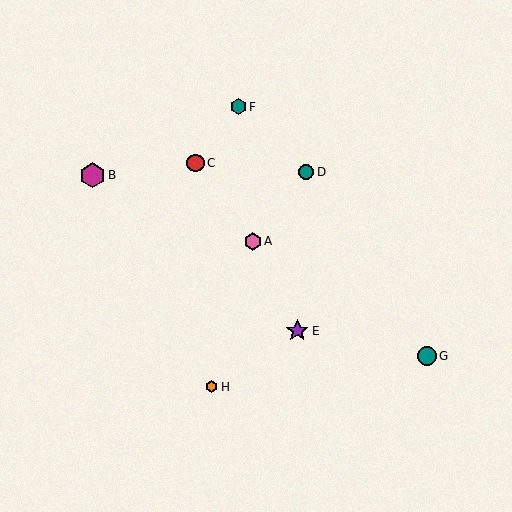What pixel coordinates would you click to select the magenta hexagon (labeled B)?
Click at (93, 175) to select the magenta hexagon B.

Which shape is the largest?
The magenta hexagon (labeled B) is the largest.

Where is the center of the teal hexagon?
The center of the teal hexagon is at (238, 107).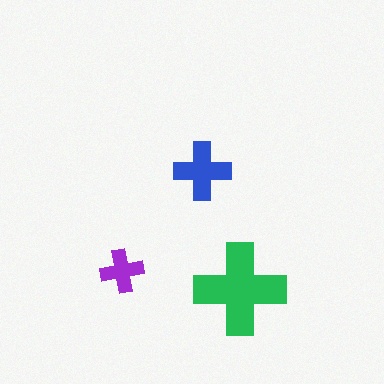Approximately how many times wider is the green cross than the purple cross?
About 2 times wider.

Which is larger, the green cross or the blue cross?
The green one.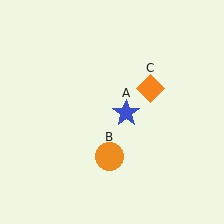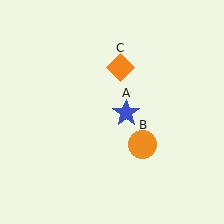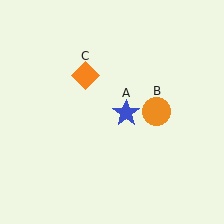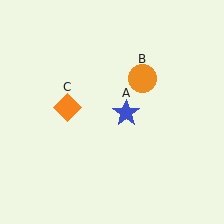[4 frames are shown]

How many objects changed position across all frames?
2 objects changed position: orange circle (object B), orange diamond (object C).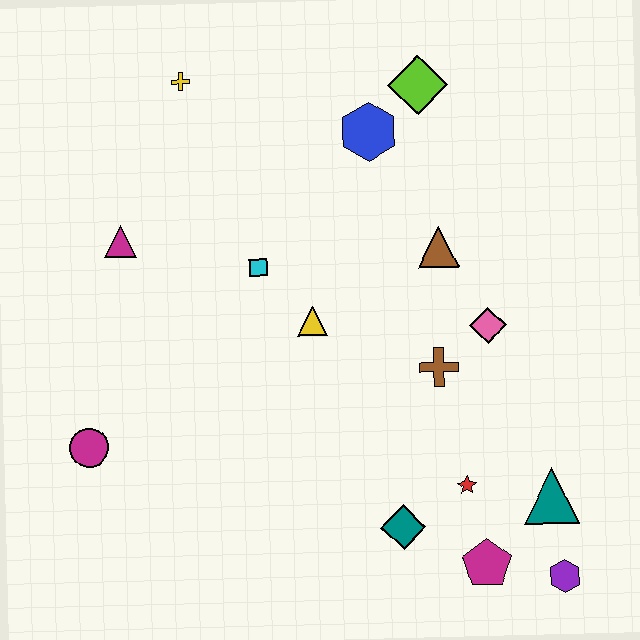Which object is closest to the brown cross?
The pink diamond is closest to the brown cross.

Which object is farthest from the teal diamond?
The yellow cross is farthest from the teal diamond.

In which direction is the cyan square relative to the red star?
The cyan square is above the red star.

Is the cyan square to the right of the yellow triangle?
No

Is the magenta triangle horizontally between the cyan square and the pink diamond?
No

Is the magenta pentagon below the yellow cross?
Yes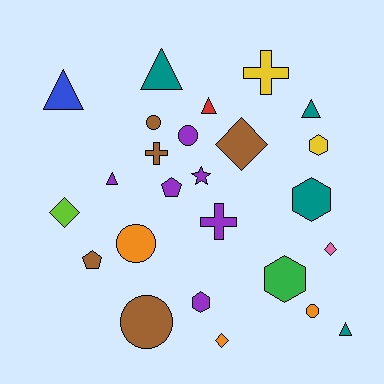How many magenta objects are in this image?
There are no magenta objects.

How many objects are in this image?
There are 25 objects.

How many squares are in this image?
There are no squares.